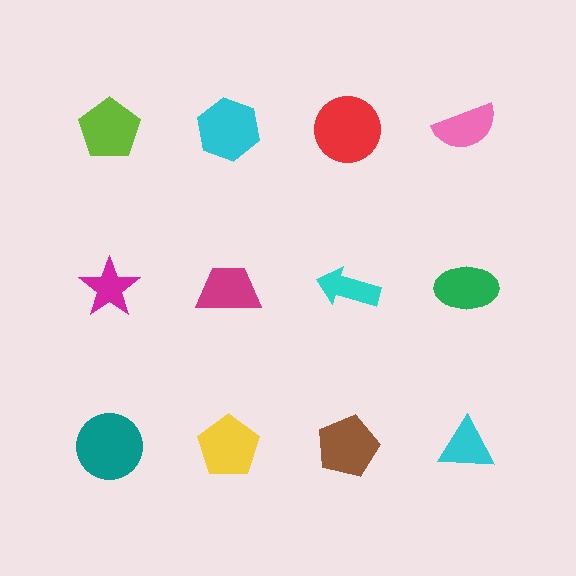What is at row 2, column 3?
A cyan arrow.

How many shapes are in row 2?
4 shapes.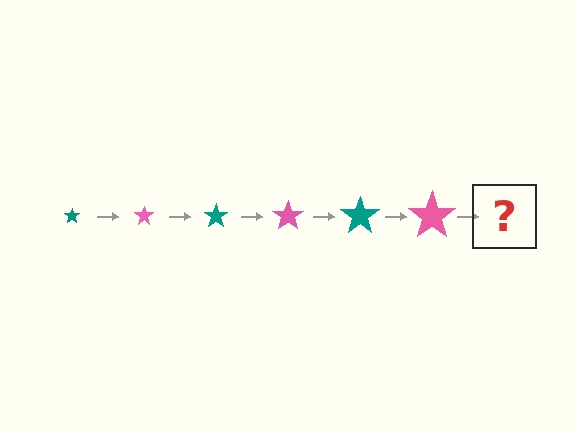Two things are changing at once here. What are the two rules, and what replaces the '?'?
The two rules are that the star grows larger each step and the color cycles through teal and pink. The '?' should be a teal star, larger than the previous one.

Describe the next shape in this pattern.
It should be a teal star, larger than the previous one.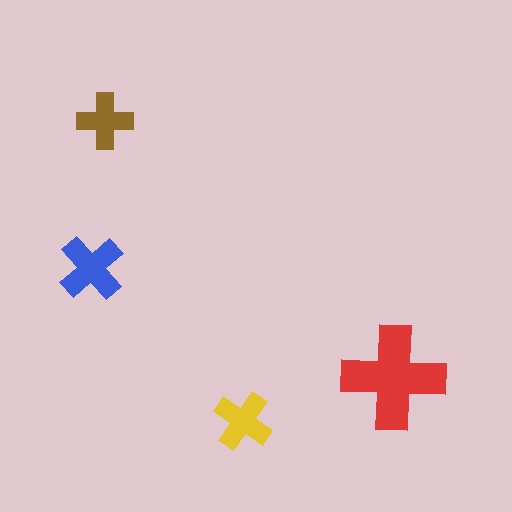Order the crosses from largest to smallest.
the red one, the blue one, the yellow one, the brown one.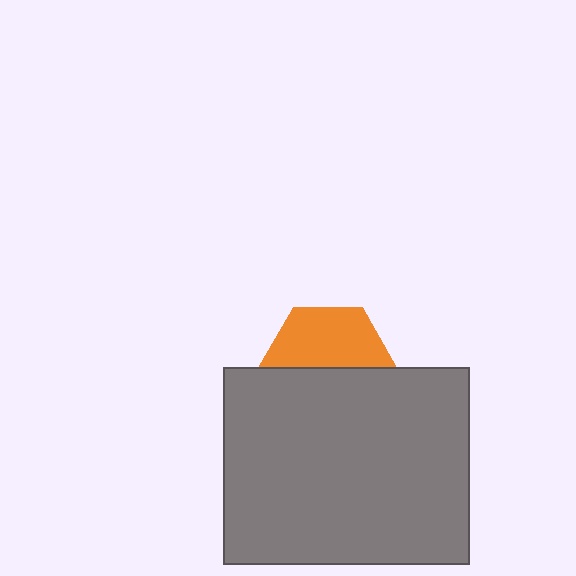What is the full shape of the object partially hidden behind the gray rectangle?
The partially hidden object is an orange hexagon.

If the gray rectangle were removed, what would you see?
You would see the complete orange hexagon.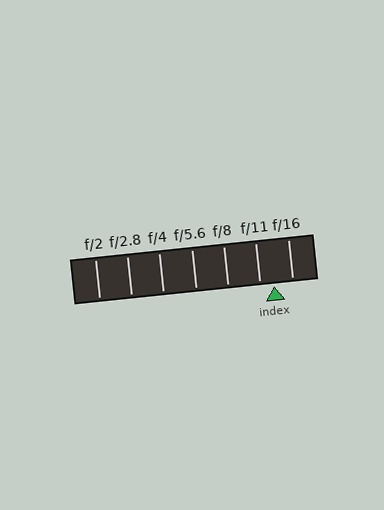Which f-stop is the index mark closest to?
The index mark is closest to f/11.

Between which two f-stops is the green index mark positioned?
The index mark is between f/11 and f/16.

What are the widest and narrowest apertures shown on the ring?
The widest aperture shown is f/2 and the narrowest is f/16.